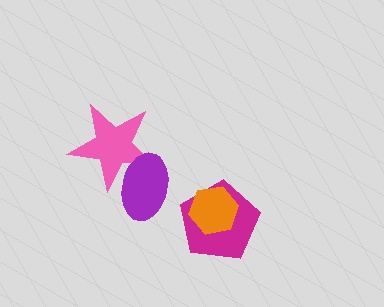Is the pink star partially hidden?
Yes, it is partially covered by another shape.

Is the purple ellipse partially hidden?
No, no other shape covers it.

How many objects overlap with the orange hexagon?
1 object overlaps with the orange hexagon.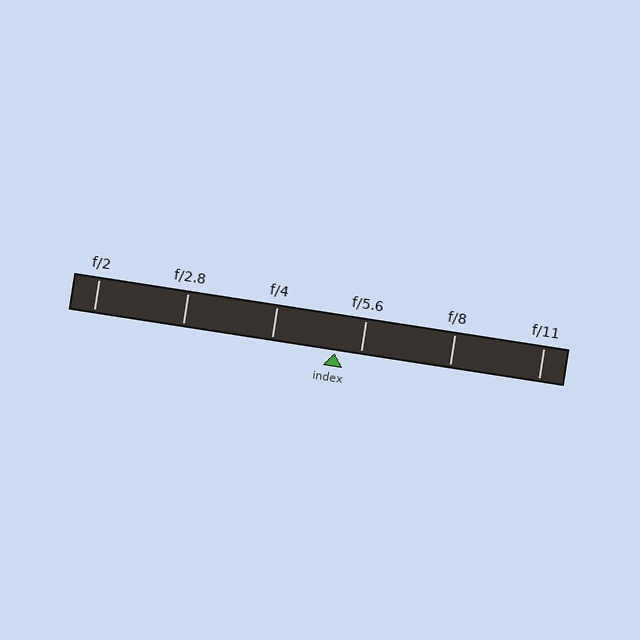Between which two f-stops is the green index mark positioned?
The index mark is between f/4 and f/5.6.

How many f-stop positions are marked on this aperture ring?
There are 6 f-stop positions marked.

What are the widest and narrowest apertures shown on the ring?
The widest aperture shown is f/2 and the narrowest is f/11.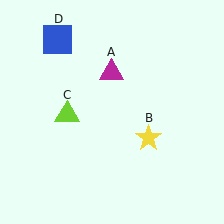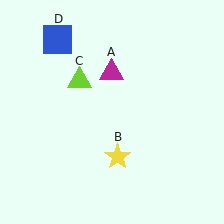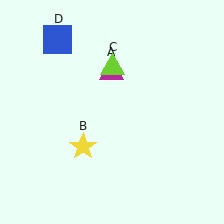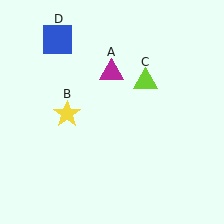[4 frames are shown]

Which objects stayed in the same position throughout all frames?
Magenta triangle (object A) and blue square (object D) remained stationary.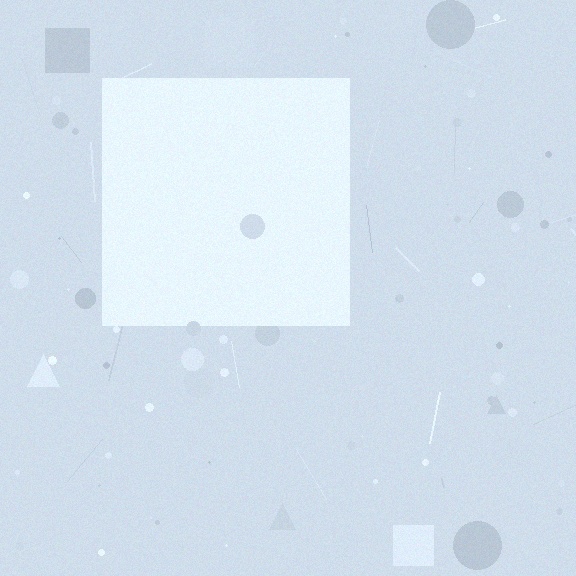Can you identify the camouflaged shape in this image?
The camouflaged shape is a square.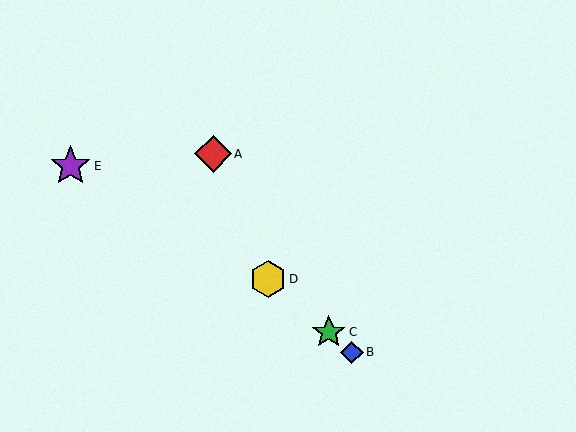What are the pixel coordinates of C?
Object C is at (329, 332).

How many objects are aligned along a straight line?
3 objects (B, C, D) are aligned along a straight line.